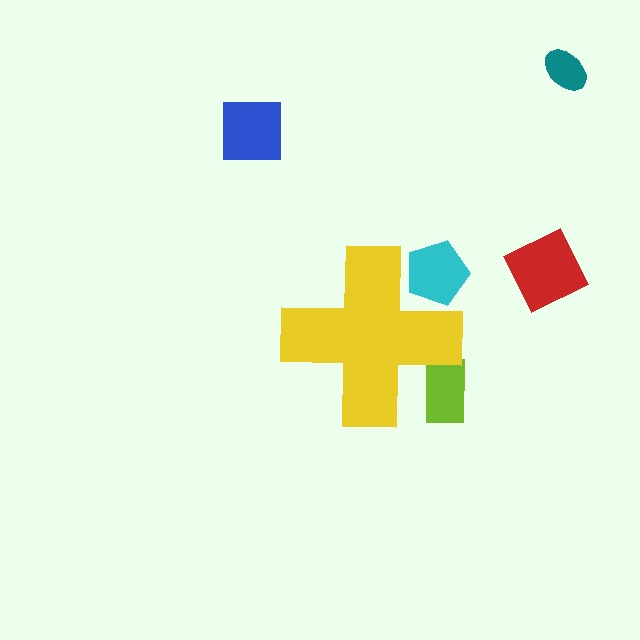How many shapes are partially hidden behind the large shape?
2 shapes are partially hidden.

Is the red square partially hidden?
No, the red square is fully visible.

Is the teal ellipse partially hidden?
No, the teal ellipse is fully visible.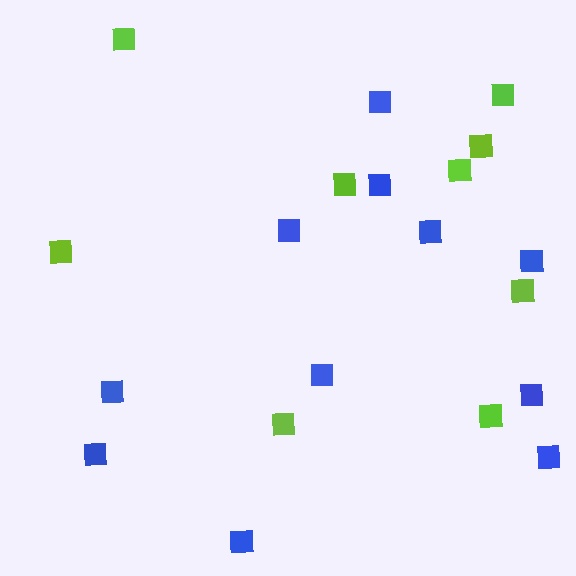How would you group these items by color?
There are 2 groups: one group of lime squares (9) and one group of blue squares (11).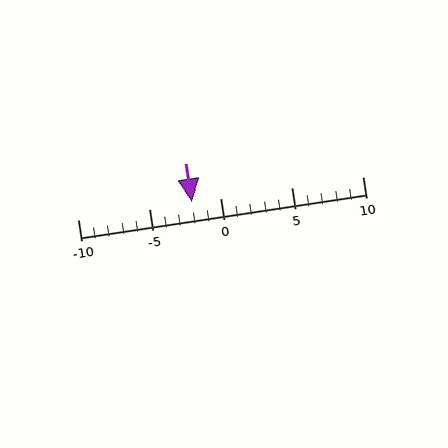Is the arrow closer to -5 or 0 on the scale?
The arrow is closer to 0.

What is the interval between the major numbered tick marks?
The major tick marks are spaced 5 units apart.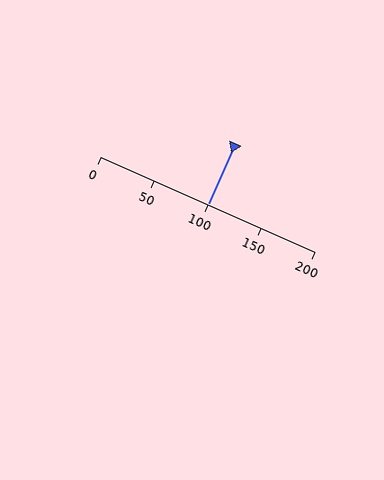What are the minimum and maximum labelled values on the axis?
The axis runs from 0 to 200.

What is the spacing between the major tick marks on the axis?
The major ticks are spaced 50 apart.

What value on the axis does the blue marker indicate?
The marker indicates approximately 100.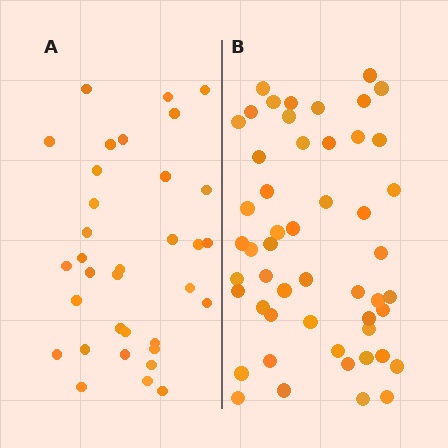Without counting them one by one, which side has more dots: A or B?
Region B (the right region) has more dots.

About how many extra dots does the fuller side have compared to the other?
Region B has approximately 15 more dots than region A.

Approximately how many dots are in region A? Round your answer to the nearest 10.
About 30 dots. (The exact count is 34, which rounds to 30.)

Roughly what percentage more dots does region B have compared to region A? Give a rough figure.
About 50% more.